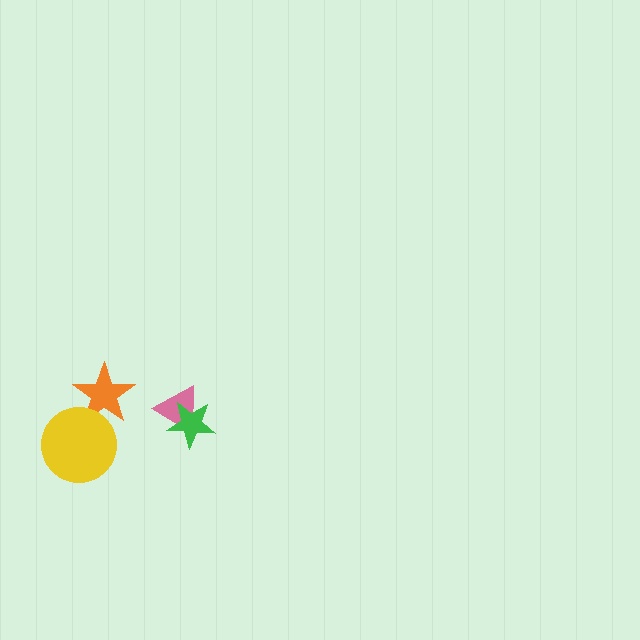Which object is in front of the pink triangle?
The green star is in front of the pink triangle.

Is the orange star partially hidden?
Yes, it is partially covered by another shape.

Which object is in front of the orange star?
The yellow circle is in front of the orange star.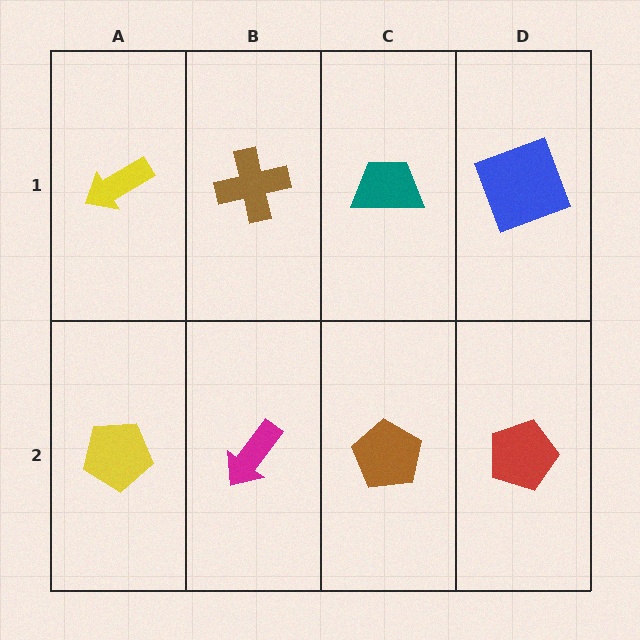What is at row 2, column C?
A brown pentagon.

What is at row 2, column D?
A red pentagon.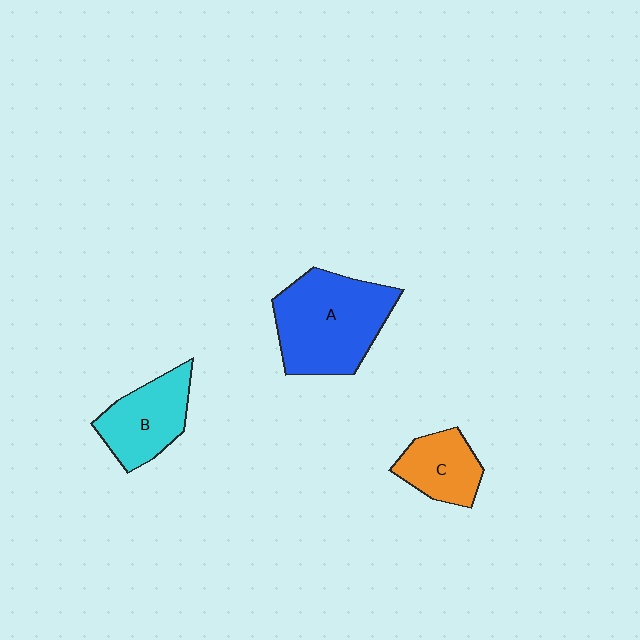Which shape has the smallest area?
Shape C (orange).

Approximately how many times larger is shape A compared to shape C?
Approximately 2.1 times.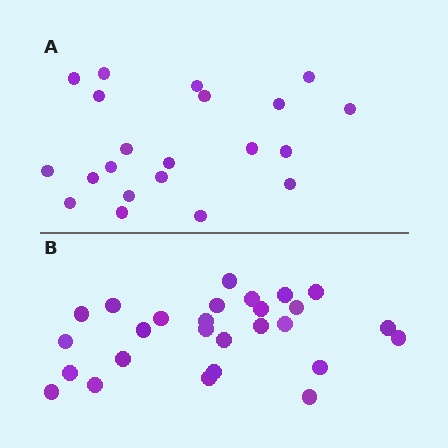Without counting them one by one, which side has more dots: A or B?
Region B (the bottom region) has more dots.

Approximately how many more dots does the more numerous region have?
Region B has about 6 more dots than region A.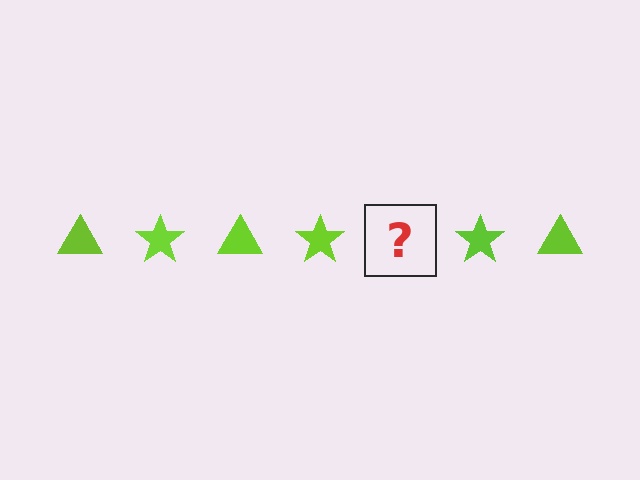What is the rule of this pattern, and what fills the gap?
The rule is that the pattern cycles through triangle, star shapes in lime. The gap should be filled with a lime triangle.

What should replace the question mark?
The question mark should be replaced with a lime triangle.